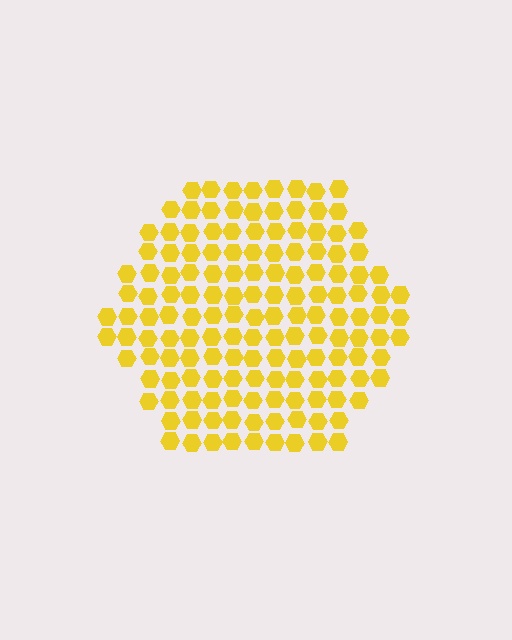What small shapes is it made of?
It is made of small hexagons.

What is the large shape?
The large shape is a hexagon.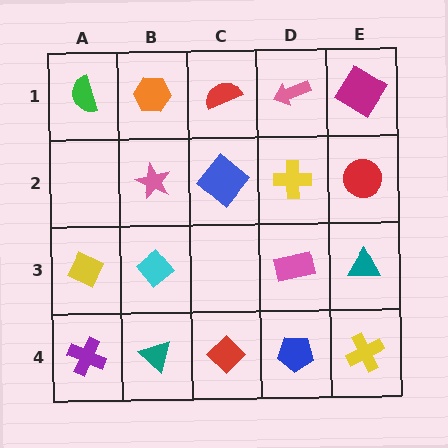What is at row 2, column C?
A blue diamond.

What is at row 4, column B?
A teal triangle.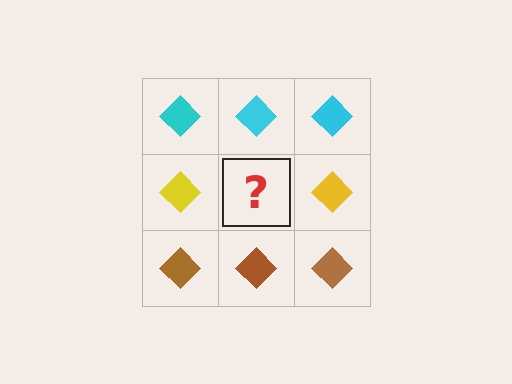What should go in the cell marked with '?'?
The missing cell should contain a yellow diamond.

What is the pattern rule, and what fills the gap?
The rule is that each row has a consistent color. The gap should be filled with a yellow diamond.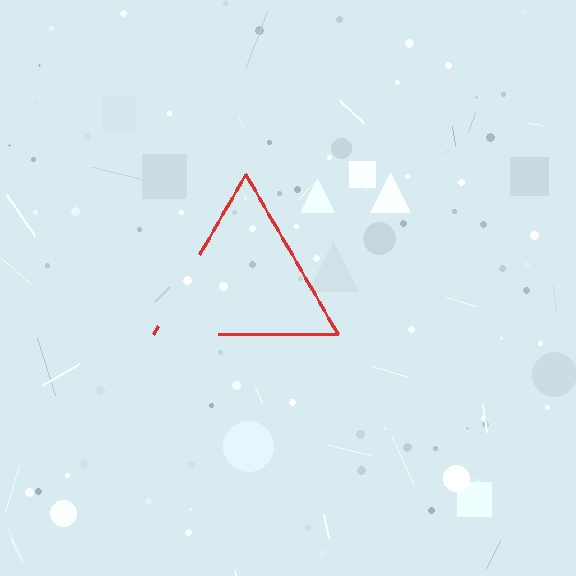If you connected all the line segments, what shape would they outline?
They would outline a triangle.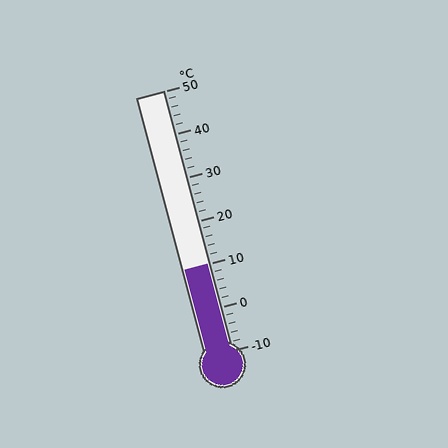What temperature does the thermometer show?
The thermometer shows approximately 10°C.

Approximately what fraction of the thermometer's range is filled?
The thermometer is filled to approximately 35% of its range.